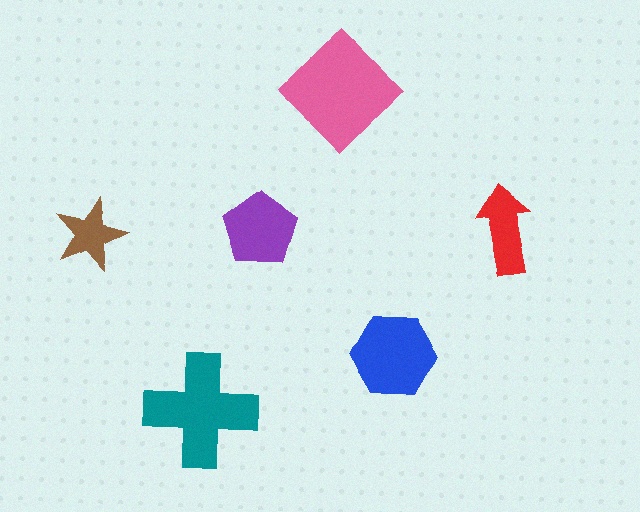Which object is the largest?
The pink diamond.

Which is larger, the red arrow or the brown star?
The red arrow.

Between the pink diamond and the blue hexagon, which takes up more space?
The pink diamond.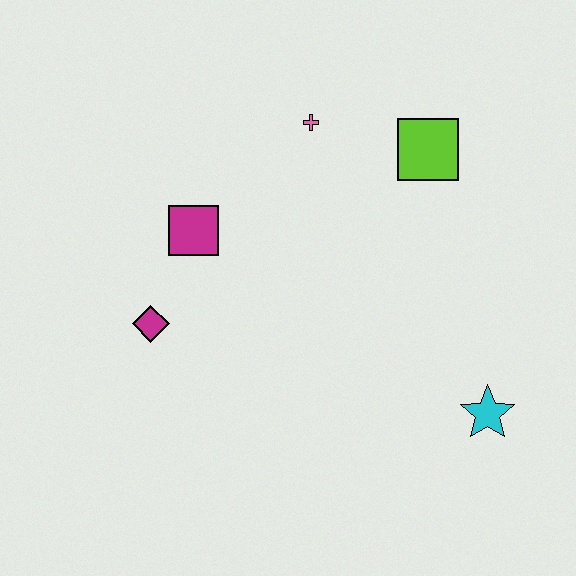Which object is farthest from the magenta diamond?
The cyan star is farthest from the magenta diamond.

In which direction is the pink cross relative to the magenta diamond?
The pink cross is above the magenta diamond.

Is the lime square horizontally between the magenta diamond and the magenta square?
No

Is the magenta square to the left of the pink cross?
Yes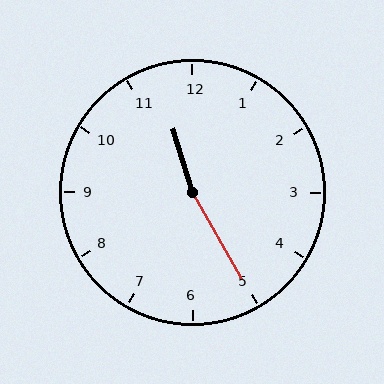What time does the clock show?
11:25.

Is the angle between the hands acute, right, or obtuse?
It is obtuse.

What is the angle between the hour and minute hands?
Approximately 168 degrees.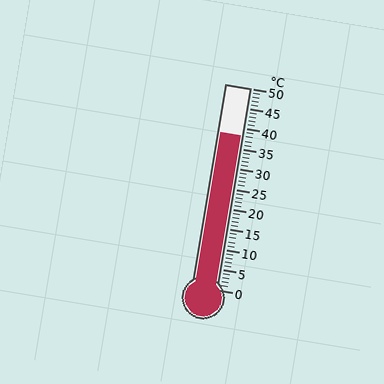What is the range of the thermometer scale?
The thermometer scale ranges from 0°C to 50°C.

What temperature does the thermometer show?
The thermometer shows approximately 38°C.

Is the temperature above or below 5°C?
The temperature is above 5°C.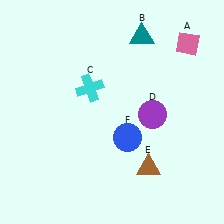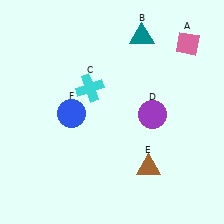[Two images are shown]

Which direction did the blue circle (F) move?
The blue circle (F) moved left.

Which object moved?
The blue circle (F) moved left.